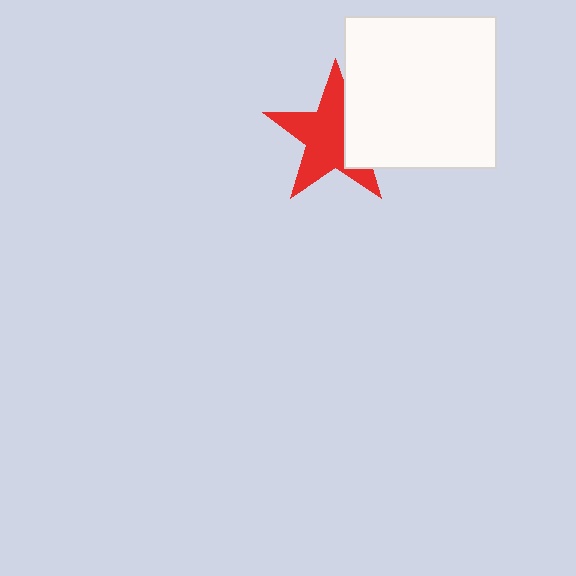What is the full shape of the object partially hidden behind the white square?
The partially hidden object is a red star.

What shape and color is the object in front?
The object in front is a white square.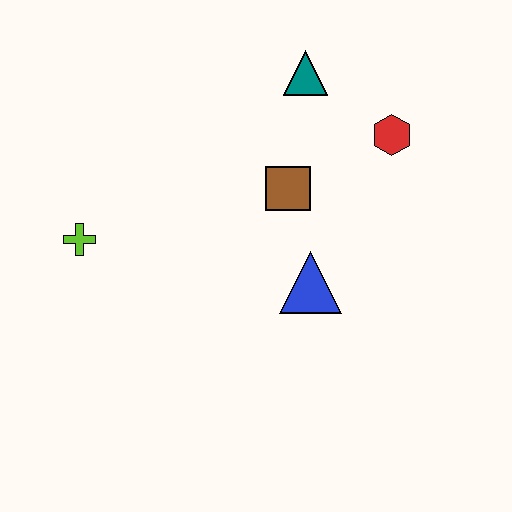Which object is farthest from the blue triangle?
The lime cross is farthest from the blue triangle.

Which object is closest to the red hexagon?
The teal triangle is closest to the red hexagon.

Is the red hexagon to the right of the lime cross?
Yes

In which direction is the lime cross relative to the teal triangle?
The lime cross is to the left of the teal triangle.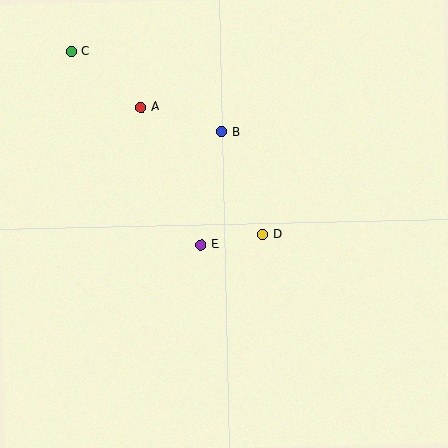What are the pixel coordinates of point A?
Point A is at (141, 107).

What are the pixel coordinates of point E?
Point E is at (201, 245).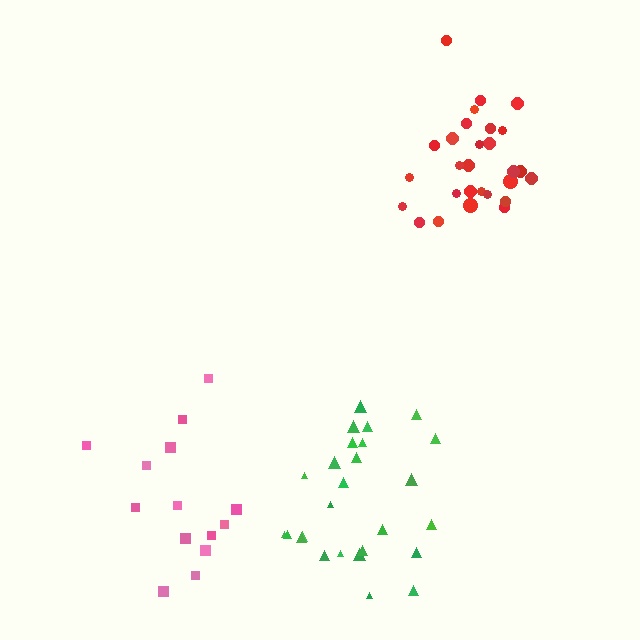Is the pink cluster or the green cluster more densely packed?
Green.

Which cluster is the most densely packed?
Red.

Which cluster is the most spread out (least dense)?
Pink.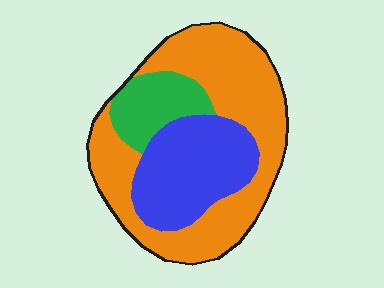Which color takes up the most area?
Orange, at roughly 55%.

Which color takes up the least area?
Green, at roughly 15%.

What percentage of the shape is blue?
Blue covers 30% of the shape.